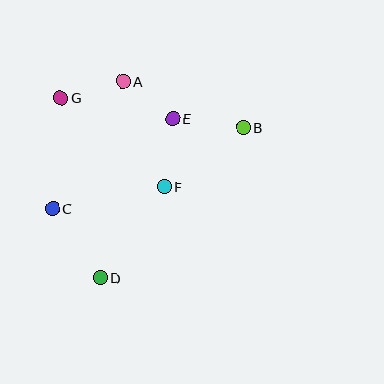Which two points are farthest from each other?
Points B and D are farthest from each other.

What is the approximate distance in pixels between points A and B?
The distance between A and B is approximately 129 pixels.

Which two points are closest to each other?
Points A and E are closest to each other.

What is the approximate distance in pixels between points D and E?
The distance between D and E is approximately 175 pixels.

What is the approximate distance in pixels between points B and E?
The distance between B and E is approximately 71 pixels.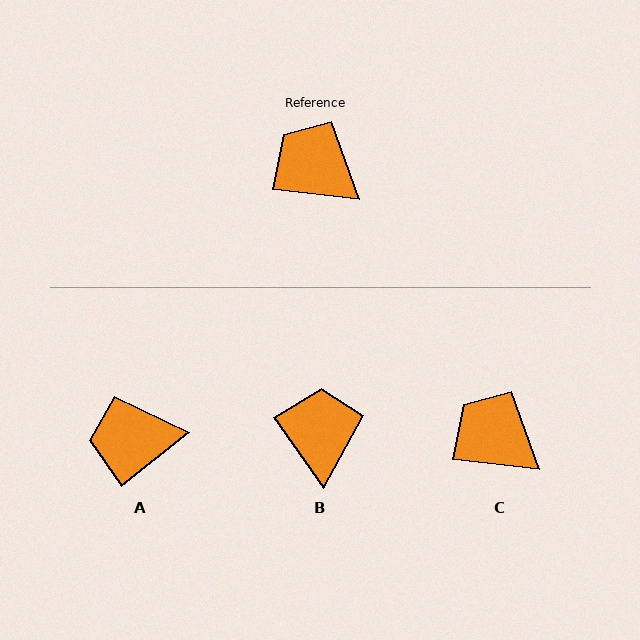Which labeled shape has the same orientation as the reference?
C.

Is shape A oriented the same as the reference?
No, it is off by about 45 degrees.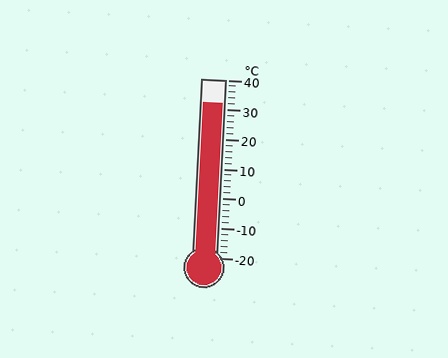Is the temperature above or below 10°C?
The temperature is above 10°C.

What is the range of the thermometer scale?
The thermometer scale ranges from -20°C to 40°C.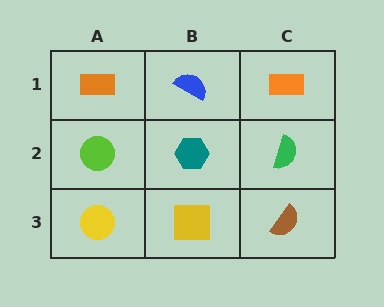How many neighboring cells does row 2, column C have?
3.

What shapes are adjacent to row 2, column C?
An orange rectangle (row 1, column C), a brown semicircle (row 3, column C), a teal hexagon (row 2, column B).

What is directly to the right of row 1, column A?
A blue semicircle.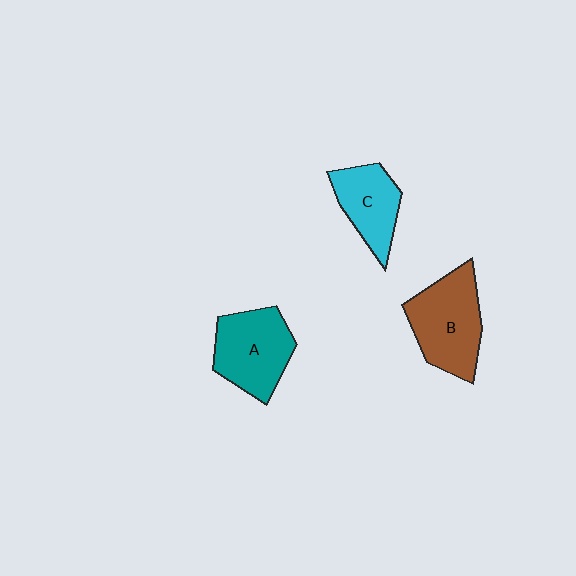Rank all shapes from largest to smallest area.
From largest to smallest: B (brown), A (teal), C (cyan).